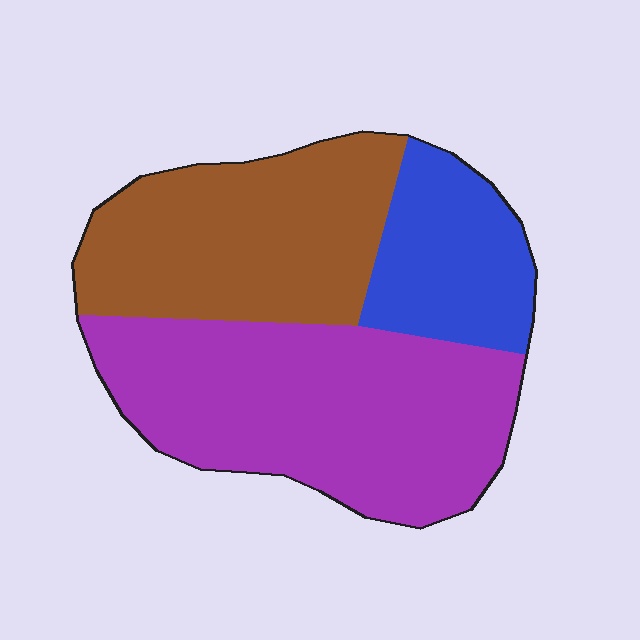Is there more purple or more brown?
Purple.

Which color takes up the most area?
Purple, at roughly 45%.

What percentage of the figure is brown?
Brown covers 35% of the figure.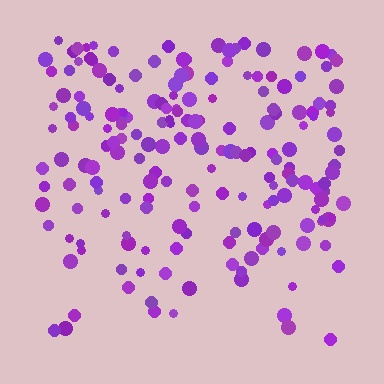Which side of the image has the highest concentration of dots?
The top.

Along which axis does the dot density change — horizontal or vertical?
Vertical.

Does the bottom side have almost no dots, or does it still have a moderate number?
Still a moderate number, just noticeably fewer than the top.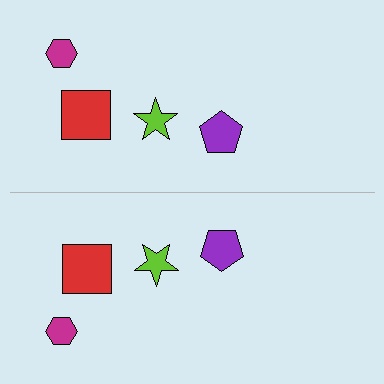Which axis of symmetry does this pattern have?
The pattern has a horizontal axis of symmetry running through the center of the image.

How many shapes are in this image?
There are 8 shapes in this image.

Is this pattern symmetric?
Yes, this pattern has bilateral (reflection) symmetry.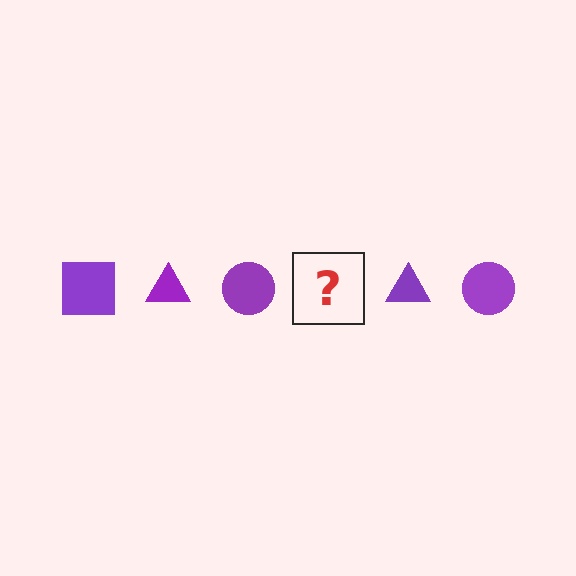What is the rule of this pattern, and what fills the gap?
The rule is that the pattern cycles through square, triangle, circle shapes in purple. The gap should be filled with a purple square.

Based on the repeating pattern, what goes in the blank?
The blank should be a purple square.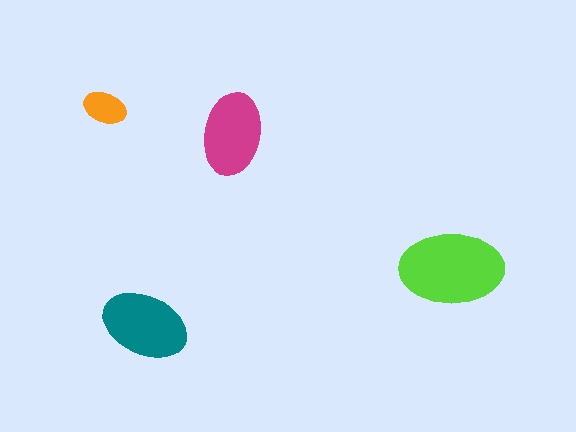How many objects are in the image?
There are 4 objects in the image.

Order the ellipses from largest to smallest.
the lime one, the teal one, the magenta one, the orange one.